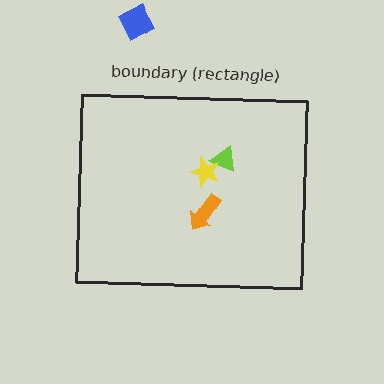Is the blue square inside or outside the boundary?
Outside.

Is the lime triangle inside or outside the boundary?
Inside.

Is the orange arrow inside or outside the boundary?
Inside.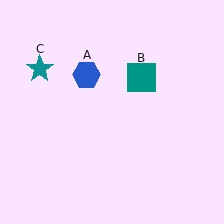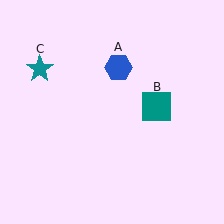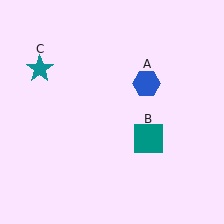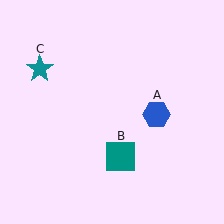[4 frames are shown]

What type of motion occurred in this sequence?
The blue hexagon (object A), teal square (object B) rotated clockwise around the center of the scene.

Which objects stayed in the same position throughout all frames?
Teal star (object C) remained stationary.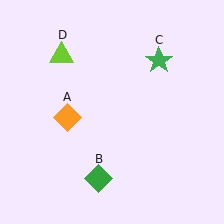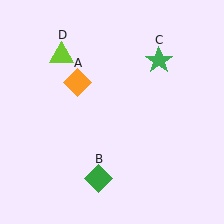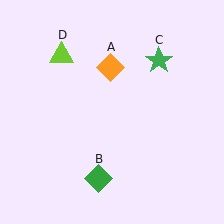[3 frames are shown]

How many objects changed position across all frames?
1 object changed position: orange diamond (object A).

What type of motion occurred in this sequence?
The orange diamond (object A) rotated clockwise around the center of the scene.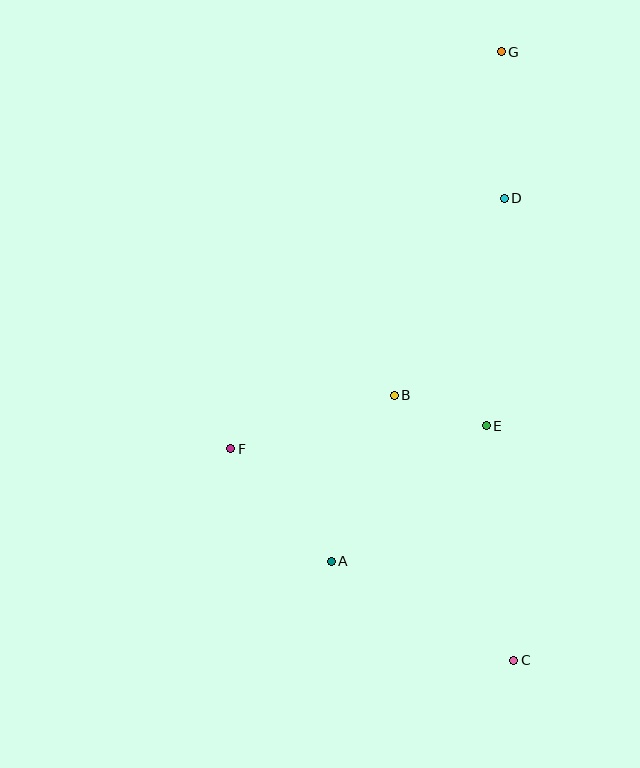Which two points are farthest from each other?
Points C and G are farthest from each other.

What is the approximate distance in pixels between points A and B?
The distance between A and B is approximately 177 pixels.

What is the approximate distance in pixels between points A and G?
The distance between A and G is approximately 537 pixels.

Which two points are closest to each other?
Points B and E are closest to each other.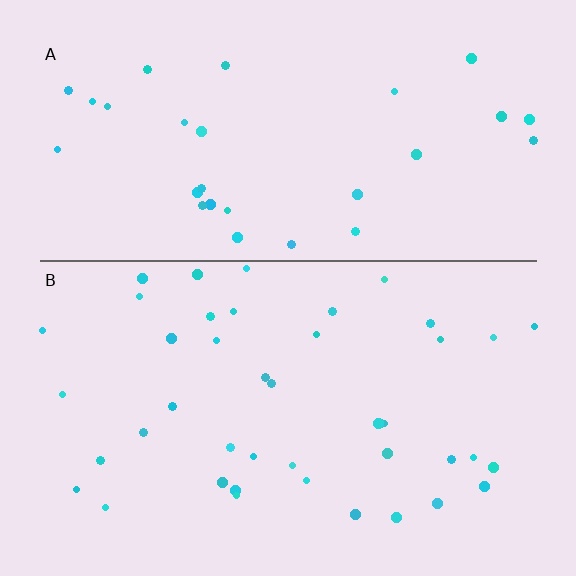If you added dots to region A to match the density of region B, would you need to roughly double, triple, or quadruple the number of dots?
Approximately double.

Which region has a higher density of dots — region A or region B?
B (the bottom).